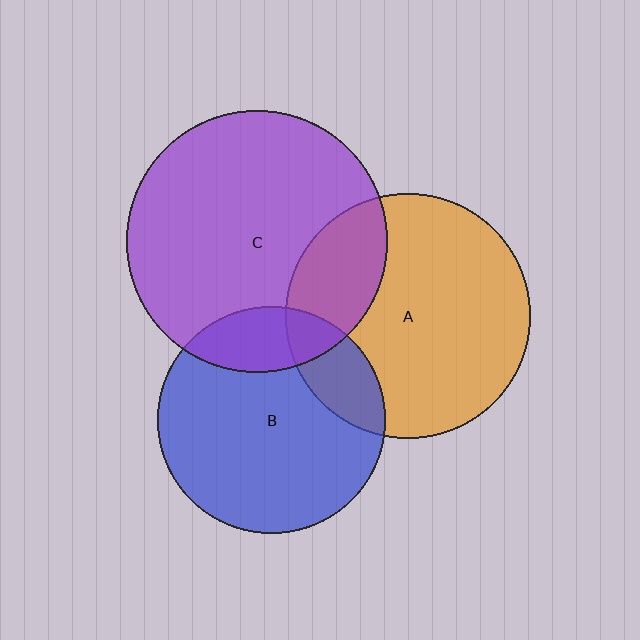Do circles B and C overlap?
Yes.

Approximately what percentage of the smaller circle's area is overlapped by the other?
Approximately 20%.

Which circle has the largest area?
Circle C (purple).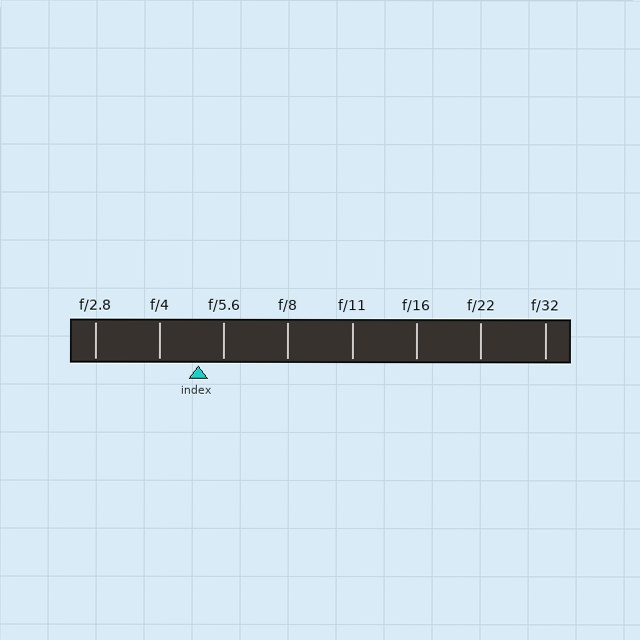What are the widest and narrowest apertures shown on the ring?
The widest aperture shown is f/2.8 and the narrowest is f/32.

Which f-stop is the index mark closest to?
The index mark is closest to f/5.6.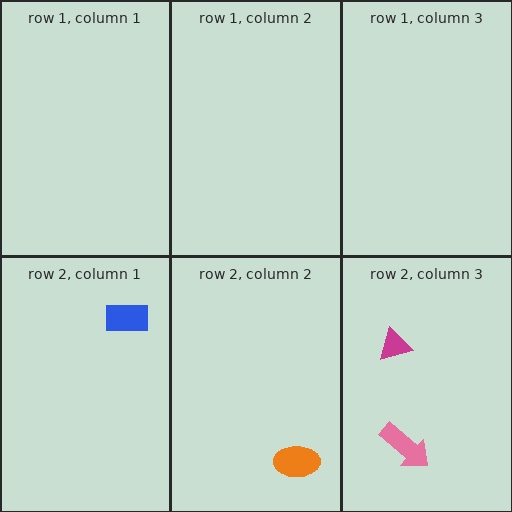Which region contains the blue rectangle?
The row 2, column 1 region.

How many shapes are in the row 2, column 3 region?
2.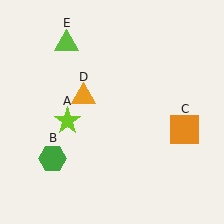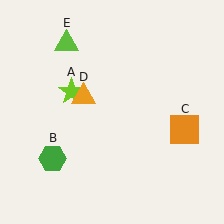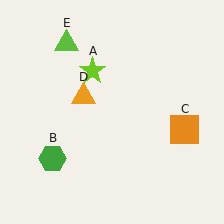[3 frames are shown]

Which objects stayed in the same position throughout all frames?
Green hexagon (object B) and orange square (object C) and orange triangle (object D) and lime triangle (object E) remained stationary.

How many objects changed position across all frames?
1 object changed position: lime star (object A).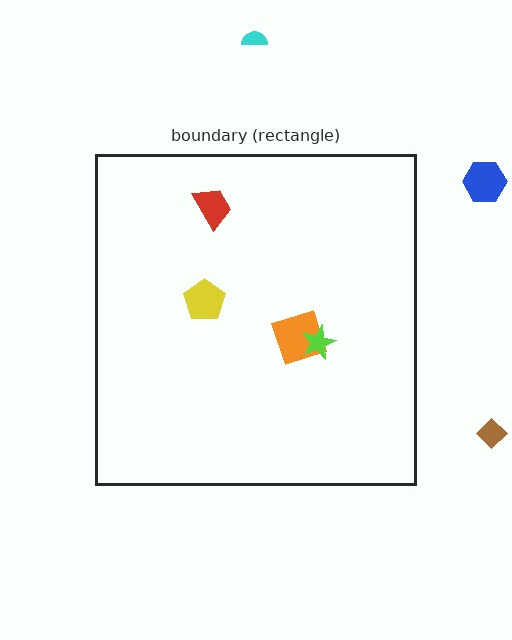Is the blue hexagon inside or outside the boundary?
Outside.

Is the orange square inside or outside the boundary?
Inside.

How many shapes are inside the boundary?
4 inside, 3 outside.